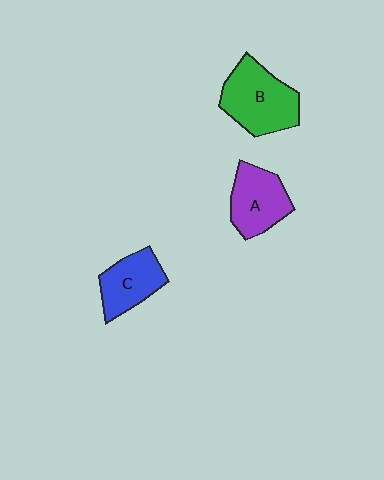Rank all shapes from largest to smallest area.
From largest to smallest: B (green), A (purple), C (blue).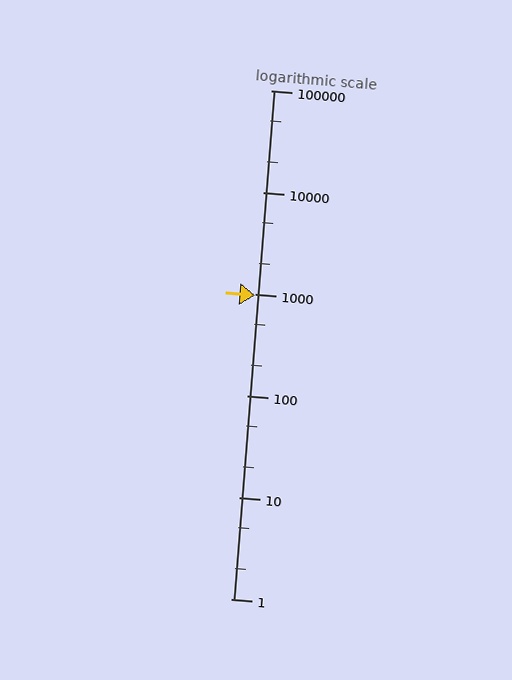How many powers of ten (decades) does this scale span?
The scale spans 5 decades, from 1 to 100000.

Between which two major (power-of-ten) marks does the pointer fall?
The pointer is between 100 and 1000.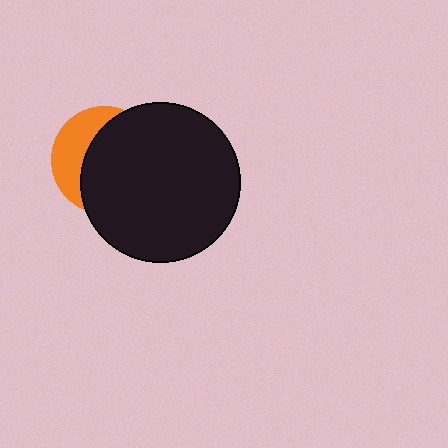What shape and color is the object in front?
The object in front is a black circle.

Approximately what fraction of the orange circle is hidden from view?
Roughly 66% of the orange circle is hidden behind the black circle.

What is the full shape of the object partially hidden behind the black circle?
The partially hidden object is an orange circle.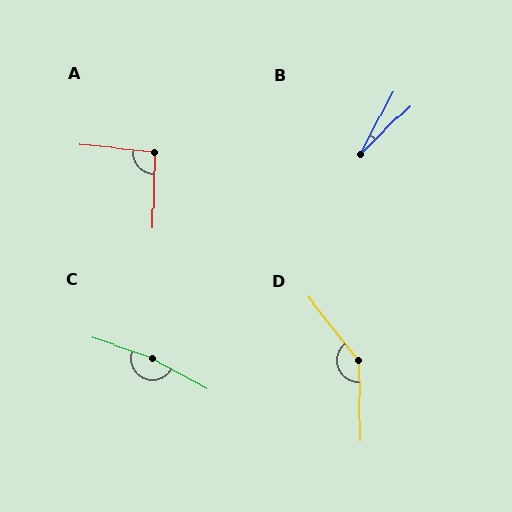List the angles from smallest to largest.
B (17°), A (94°), D (144°), C (170°).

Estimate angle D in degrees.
Approximately 144 degrees.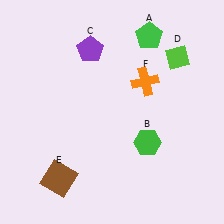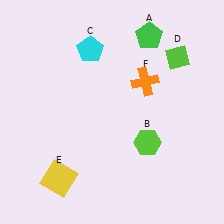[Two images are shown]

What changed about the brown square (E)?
In Image 1, E is brown. In Image 2, it changed to yellow.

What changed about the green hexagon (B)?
In Image 1, B is green. In Image 2, it changed to lime.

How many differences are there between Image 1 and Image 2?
There are 3 differences between the two images.